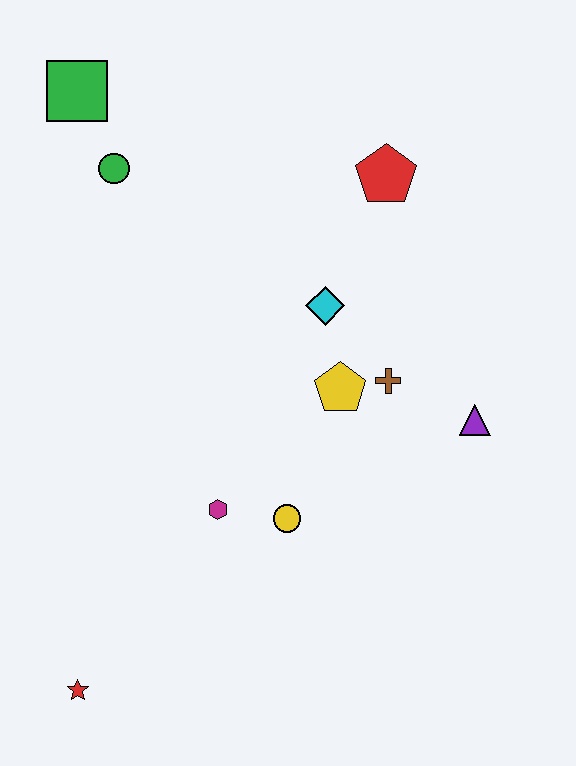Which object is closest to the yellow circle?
The magenta hexagon is closest to the yellow circle.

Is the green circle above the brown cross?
Yes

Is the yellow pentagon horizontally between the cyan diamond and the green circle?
No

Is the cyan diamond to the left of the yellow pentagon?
Yes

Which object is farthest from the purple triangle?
The green square is farthest from the purple triangle.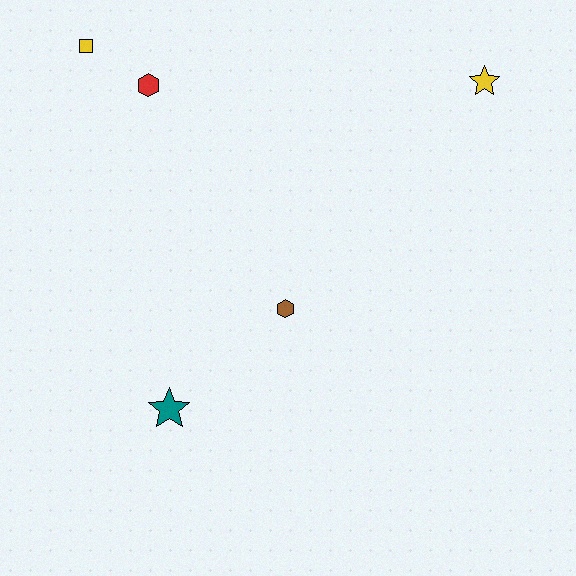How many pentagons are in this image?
There are no pentagons.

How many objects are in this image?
There are 5 objects.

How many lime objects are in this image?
There are no lime objects.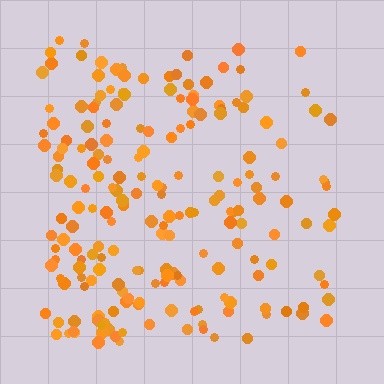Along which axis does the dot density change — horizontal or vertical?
Horizontal.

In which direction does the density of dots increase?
From right to left, with the left side densest.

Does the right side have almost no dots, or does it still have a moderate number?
Still a moderate number, just noticeably fewer than the left.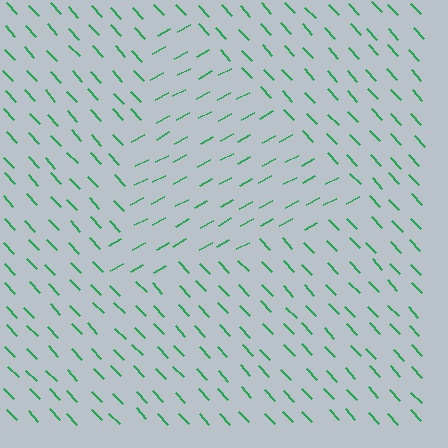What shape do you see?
I see a triangle.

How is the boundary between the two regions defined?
The boundary is defined purely by a change in line orientation (approximately 75 degrees difference). All lines are the same color and thickness.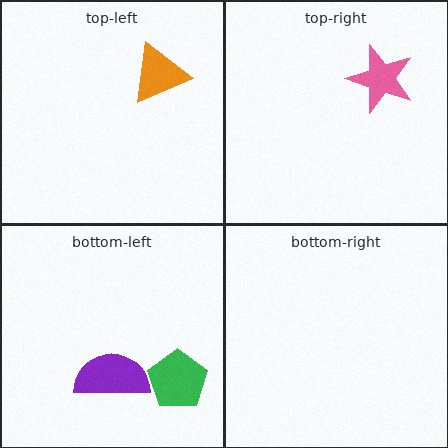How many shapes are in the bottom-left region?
2.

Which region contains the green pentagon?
The bottom-left region.